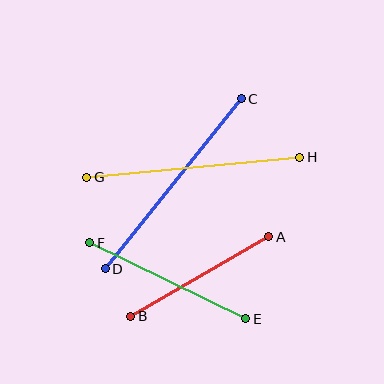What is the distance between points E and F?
The distance is approximately 173 pixels.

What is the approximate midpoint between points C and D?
The midpoint is at approximately (173, 184) pixels.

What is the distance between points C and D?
The distance is approximately 218 pixels.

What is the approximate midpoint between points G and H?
The midpoint is at approximately (193, 167) pixels.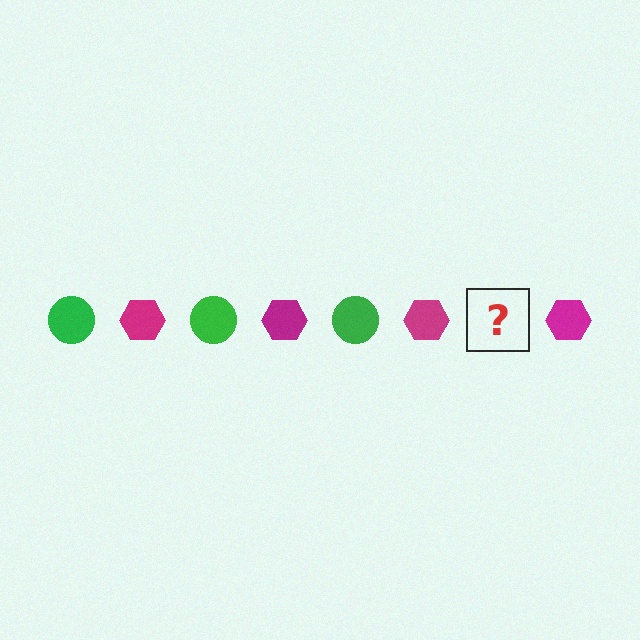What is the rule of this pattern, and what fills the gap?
The rule is that the pattern alternates between green circle and magenta hexagon. The gap should be filled with a green circle.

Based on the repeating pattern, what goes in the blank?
The blank should be a green circle.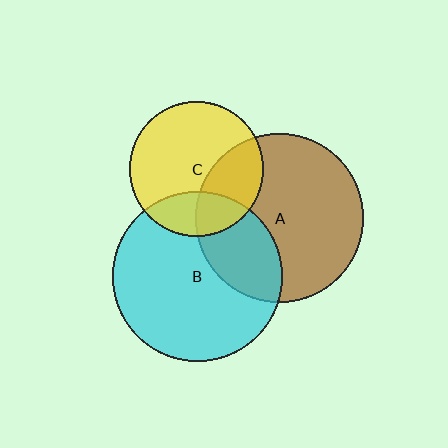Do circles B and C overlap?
Yes.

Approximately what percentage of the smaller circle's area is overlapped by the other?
Approximately 25%.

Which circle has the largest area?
Circle B (cyan).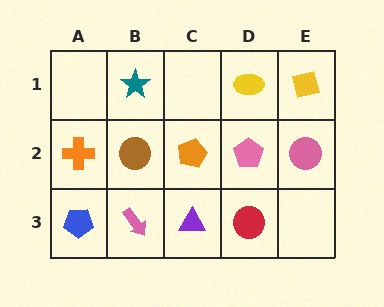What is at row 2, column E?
A pink circle.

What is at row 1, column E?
A yellow square.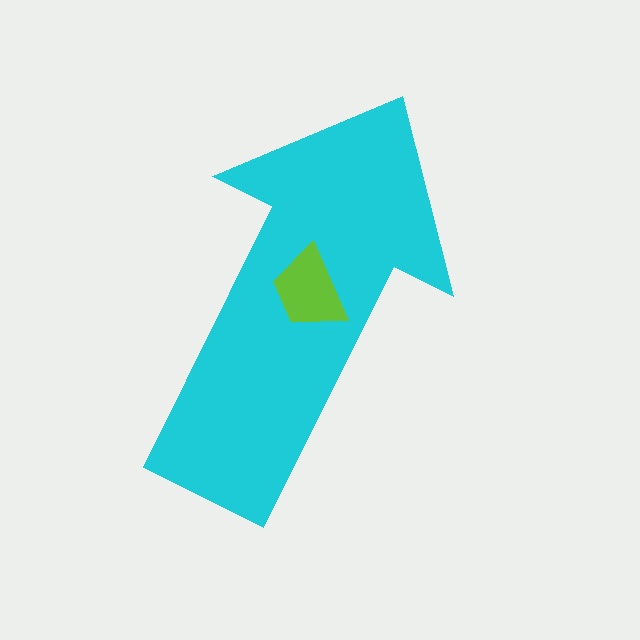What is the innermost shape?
The lime trapezoid.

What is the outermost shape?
The cyan arrow.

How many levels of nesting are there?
2.